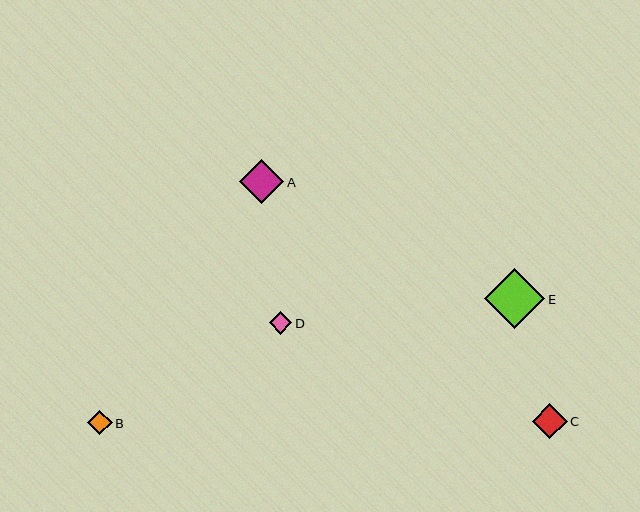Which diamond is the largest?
Diamond E is the largest with a size of approximately 60 pixels.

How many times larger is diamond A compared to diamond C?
Diamond A is approximately 1.3 times the size of diamond C.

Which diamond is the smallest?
Diamond D is the smallest with a size of approximately 22 pixels.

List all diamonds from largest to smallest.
From largest to smallest: E, A, C, B, D.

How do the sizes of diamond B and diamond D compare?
Diamond B and diamond D are approximately the same size.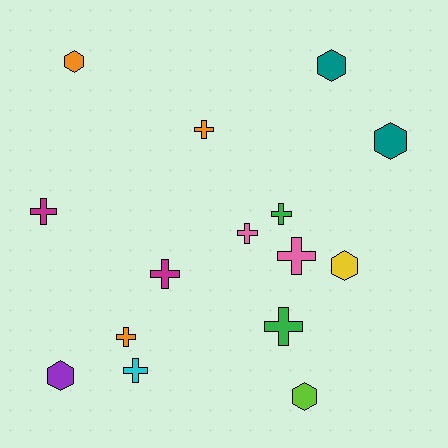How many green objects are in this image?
There are 2 green objects.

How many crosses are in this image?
There are 9 crosses.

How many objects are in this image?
There are 15 objects.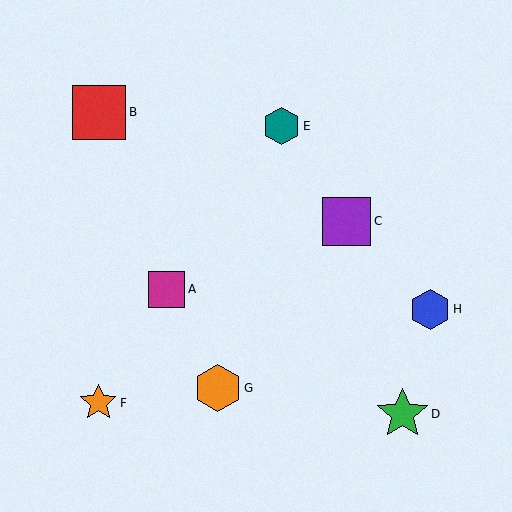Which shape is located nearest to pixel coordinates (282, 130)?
The teal hexagon (labeled E) at (281, 126) is nearest to that location.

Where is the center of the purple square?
The center of the purple square is at (346, 221).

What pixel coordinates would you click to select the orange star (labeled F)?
Click at (98, 403) to select the orange star F.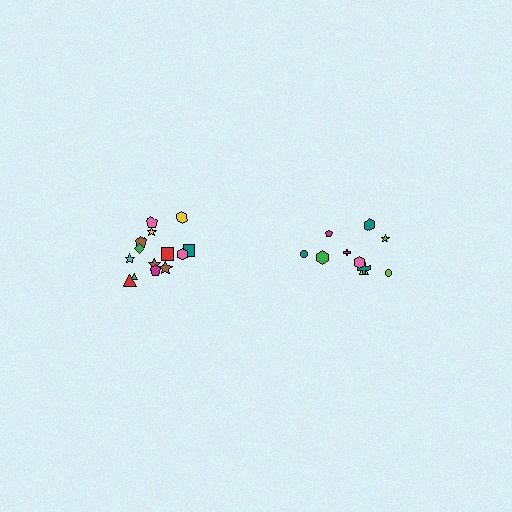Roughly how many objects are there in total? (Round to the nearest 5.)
Roughly 25 objects in total.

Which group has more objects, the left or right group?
The left group.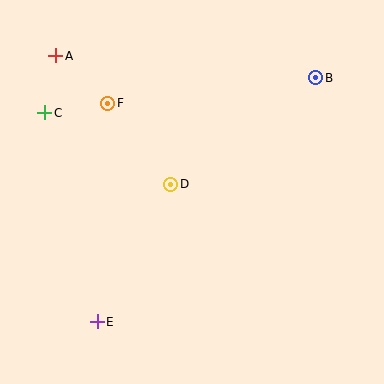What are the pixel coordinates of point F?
Point F is at (108, 103).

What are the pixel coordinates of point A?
Point A is at (56, 56).